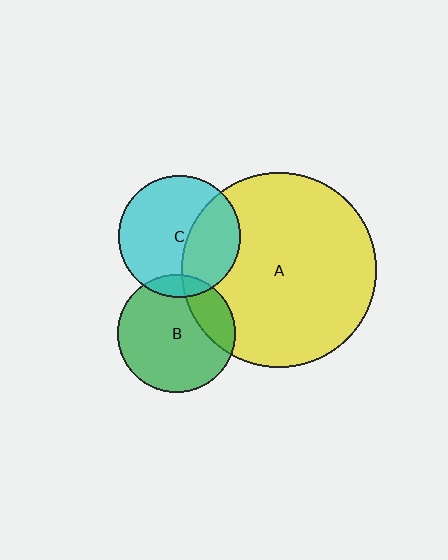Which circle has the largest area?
Circle A (yellow).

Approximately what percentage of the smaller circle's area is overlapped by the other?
Approximately 35%.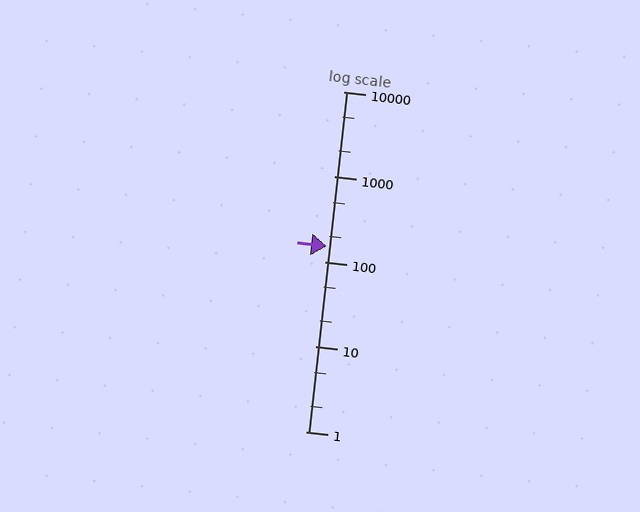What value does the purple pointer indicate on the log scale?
The pointer indicates approximately 150.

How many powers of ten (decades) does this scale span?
The scale spans 4 decades, from 1 to 10000.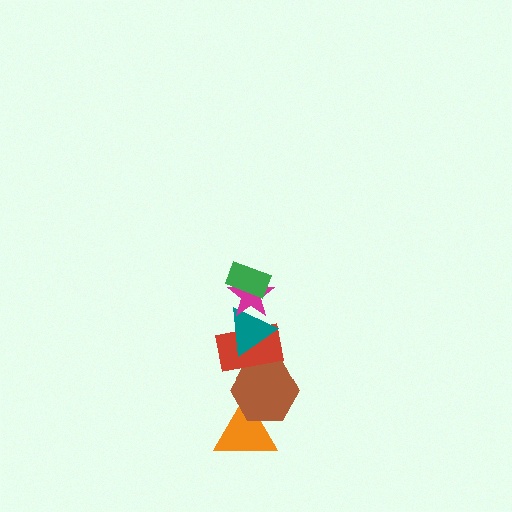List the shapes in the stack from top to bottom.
From top to bottom: the green rectangle, the magenta star, the teal triangle, the red rectangle, the brown hexagon, the orange triangle.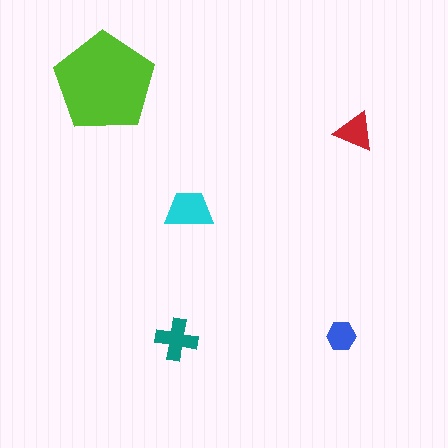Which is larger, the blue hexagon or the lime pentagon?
The lime pentagon.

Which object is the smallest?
The blue hexagon.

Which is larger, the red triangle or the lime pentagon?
The lime pentagon.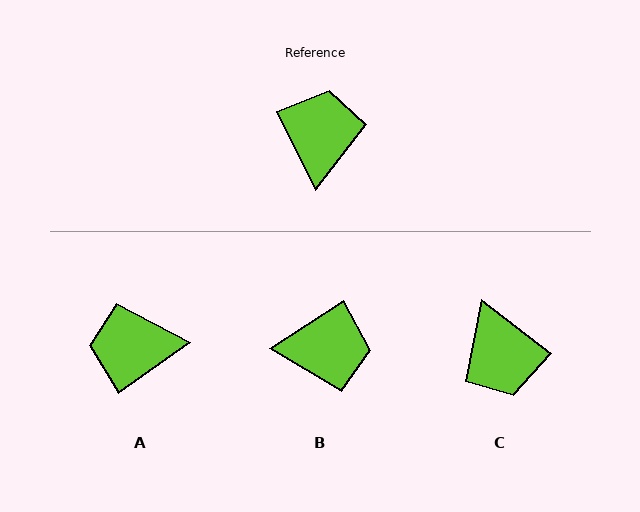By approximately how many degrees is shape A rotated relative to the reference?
Approximately 99 degrees counter-clockwise.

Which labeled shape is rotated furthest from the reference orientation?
C, about 154 degrees away.